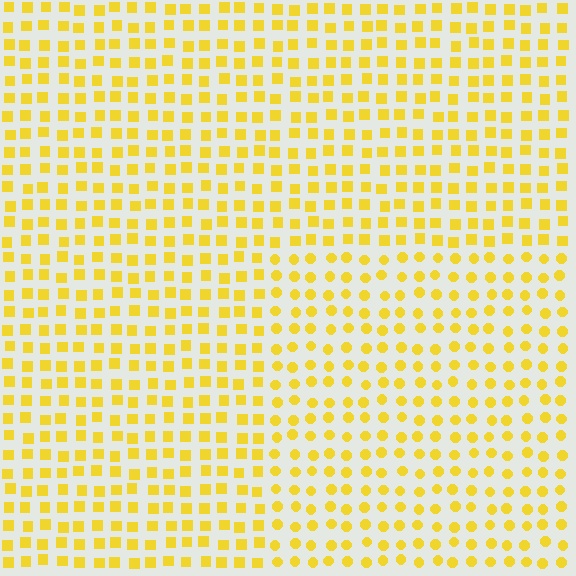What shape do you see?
I see a rectangle.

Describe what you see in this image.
The image is filled with small yellow elements arranged in a uniform grid. A rectangle-shaped region contains circles, while the surrounding area contains squares. The boundary is defined purely by the change in element shape.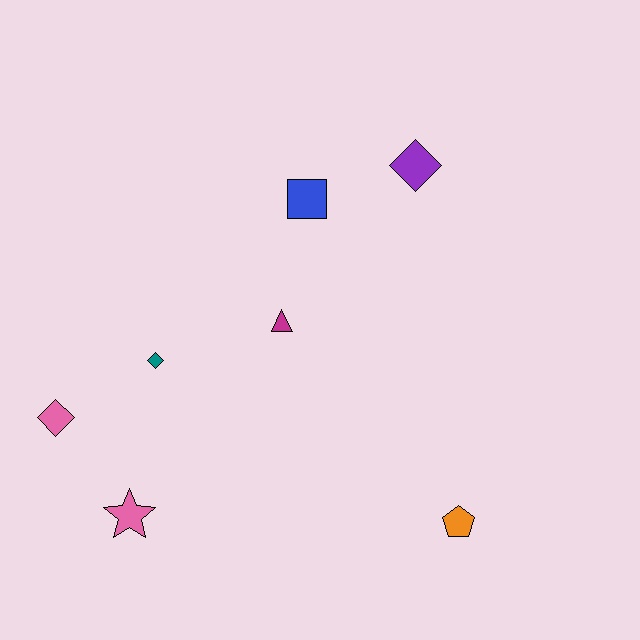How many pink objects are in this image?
There are 2 pink objects.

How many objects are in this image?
There are 7 objects.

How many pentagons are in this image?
There is 1 pentagon.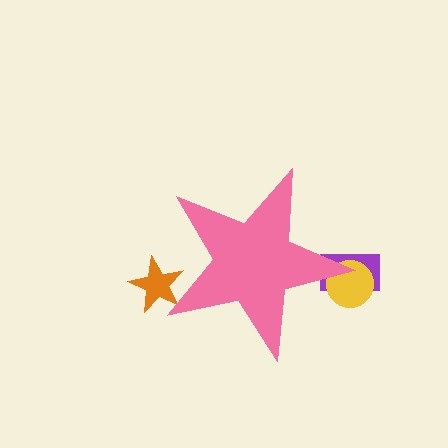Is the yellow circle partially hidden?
Yes, the yellow circle is partially hidden behind the pink star.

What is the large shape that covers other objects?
A pink star.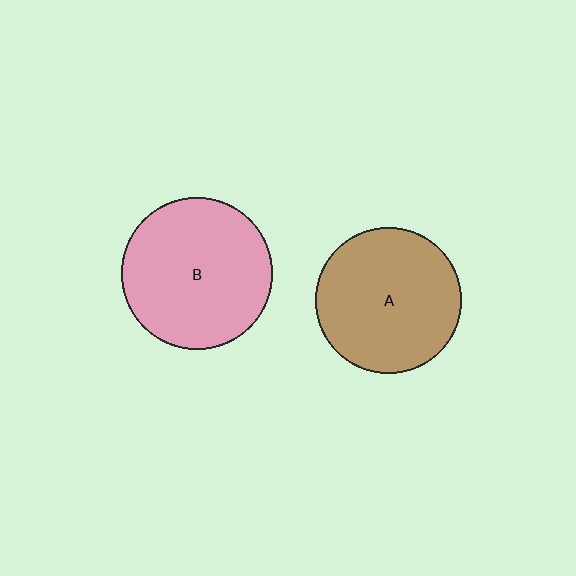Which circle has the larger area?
Circle B (pink).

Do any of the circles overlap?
No, none of the circles overlap.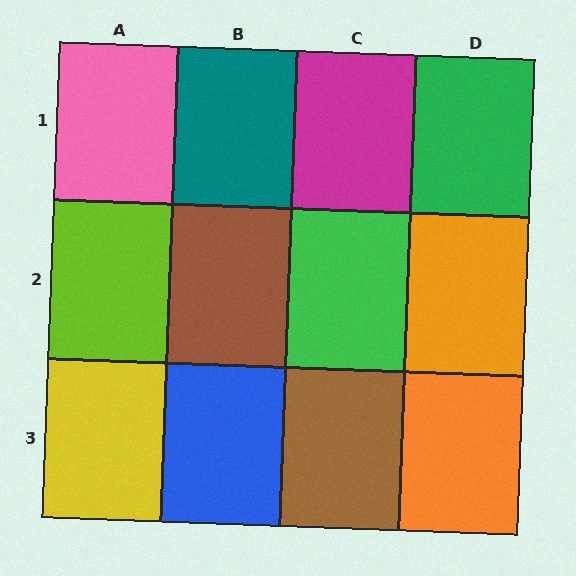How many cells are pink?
1 cell is pink.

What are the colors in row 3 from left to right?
Yellow, blue, brown, orange.